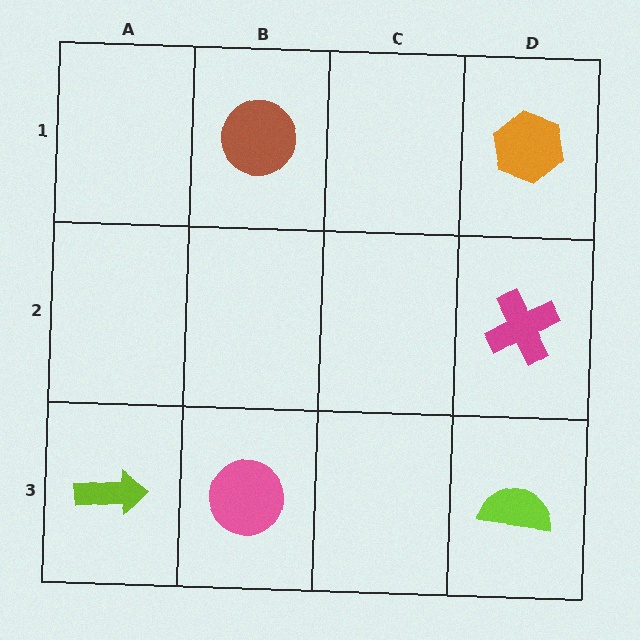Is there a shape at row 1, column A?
No, that cell is empty.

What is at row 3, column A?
A lime arrow.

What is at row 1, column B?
A brown circle.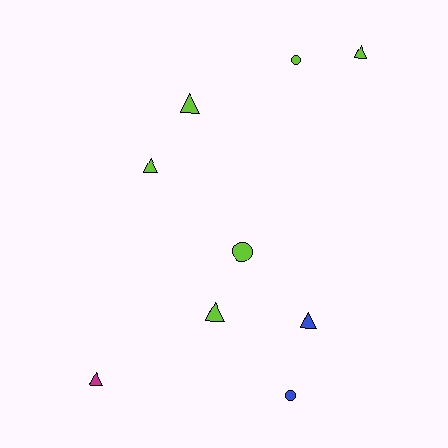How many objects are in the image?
There are 9 objects.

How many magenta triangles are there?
There is 1 magenta triangle.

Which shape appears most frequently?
Triangle, with 6 objects.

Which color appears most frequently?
Lime, with 6 objects.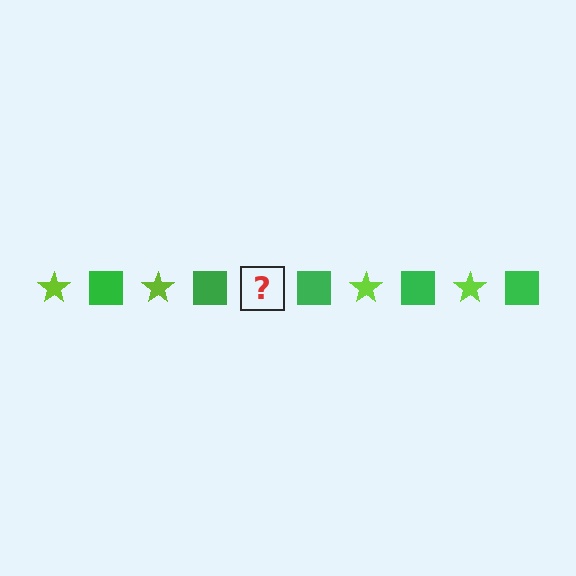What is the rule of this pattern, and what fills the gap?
The rule is that the pattern alternates between lime star and green square. The gap should be filled with a lime star.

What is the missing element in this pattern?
The missing element is a lime star.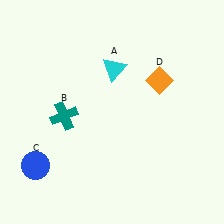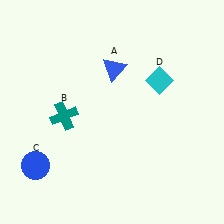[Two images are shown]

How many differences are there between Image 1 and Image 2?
There are 2 differences between the two images.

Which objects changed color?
A changed from cyan to blue. D changed from orange to cyan.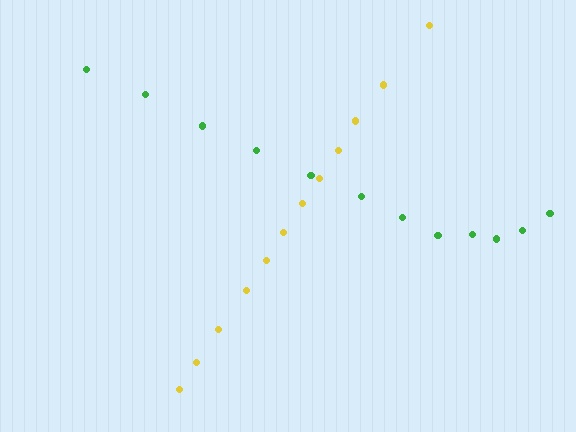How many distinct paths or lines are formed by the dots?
There are 2 distinct paths.